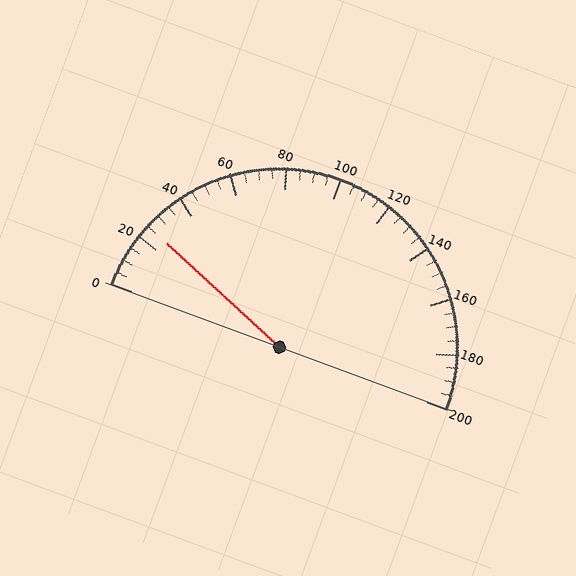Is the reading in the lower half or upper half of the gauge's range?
The reading is in the lower half of the range (0 to 200).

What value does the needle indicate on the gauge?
The needle indicates approximately 25.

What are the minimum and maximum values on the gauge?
The gauge ranges from 0 to 200.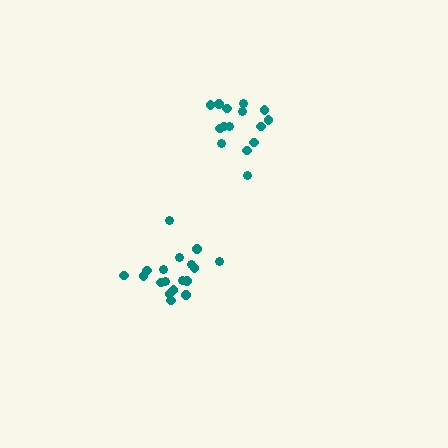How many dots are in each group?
Group 1: 15 dots, Group 2: 18 dots (33 total).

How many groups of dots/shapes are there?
There are 2 groups.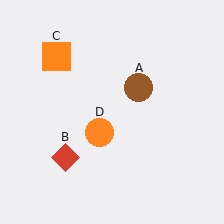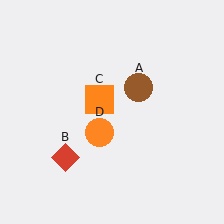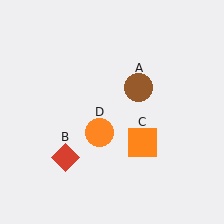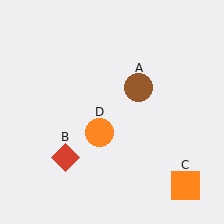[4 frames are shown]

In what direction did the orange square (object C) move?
The orange square (object C) moved down and to the right.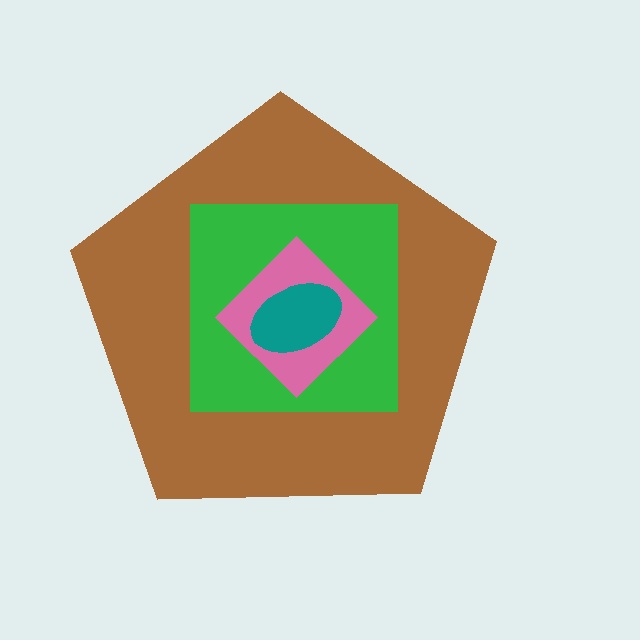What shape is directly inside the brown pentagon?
The green square.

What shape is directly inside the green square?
The pink diamond.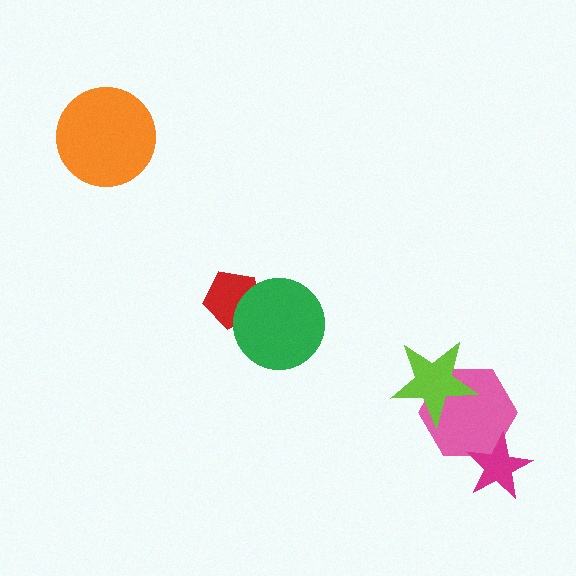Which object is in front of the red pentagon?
The green circle is in front of the red pentagon.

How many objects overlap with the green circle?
1 object overlaps with the green circle.